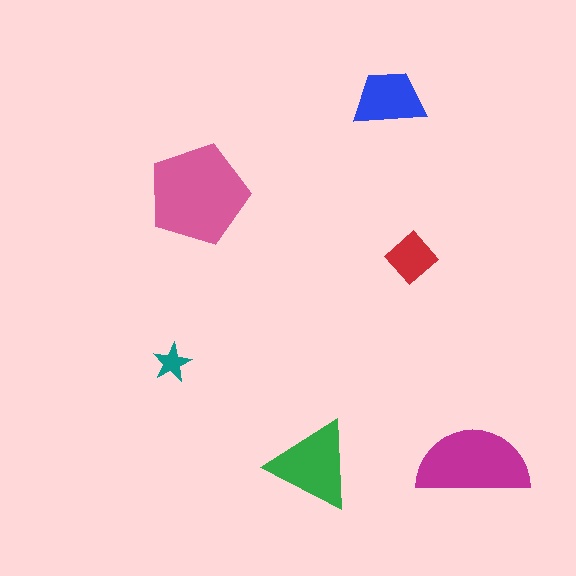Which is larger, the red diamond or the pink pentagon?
The pink pentagon.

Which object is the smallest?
The teal star.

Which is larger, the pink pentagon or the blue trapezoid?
The pink pentagon.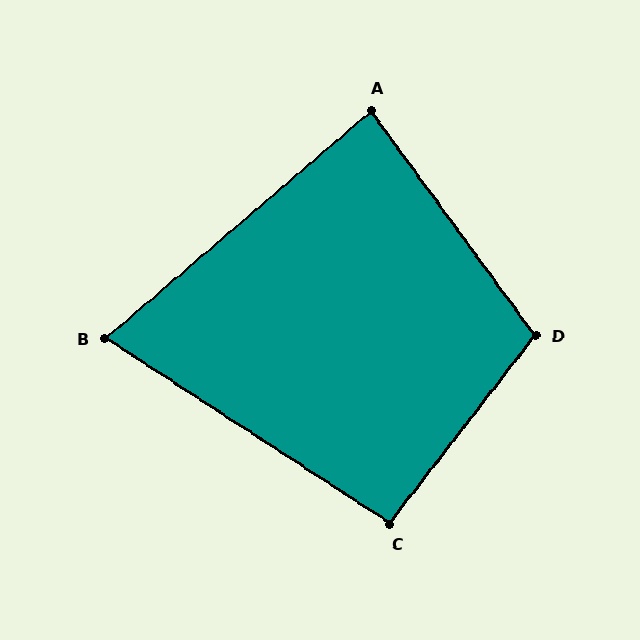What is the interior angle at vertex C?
Approximately 95 degrees (approximately right).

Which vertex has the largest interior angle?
D, at approximately 106 degrees.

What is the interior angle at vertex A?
Approximately 85 degrees (approximately right).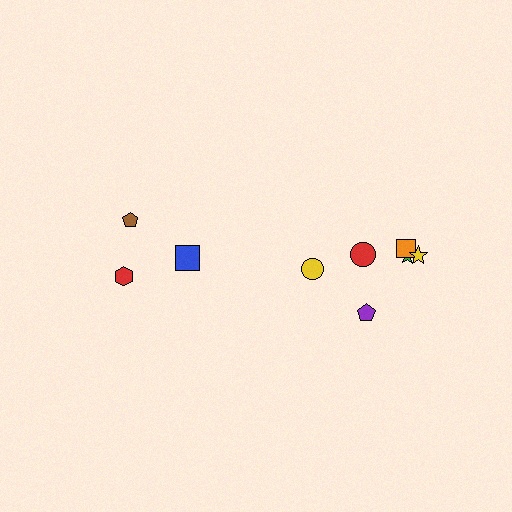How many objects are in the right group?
There are 6 objects.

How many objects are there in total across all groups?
There are 9 objects.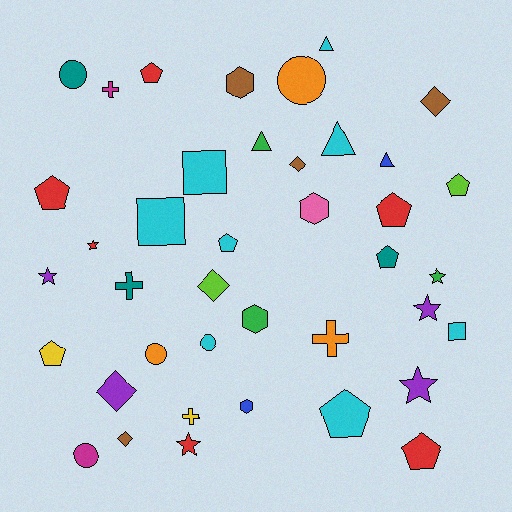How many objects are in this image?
There are 40 objects.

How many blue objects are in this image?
There are 2 blue objects.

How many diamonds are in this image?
There are 5 diamonds.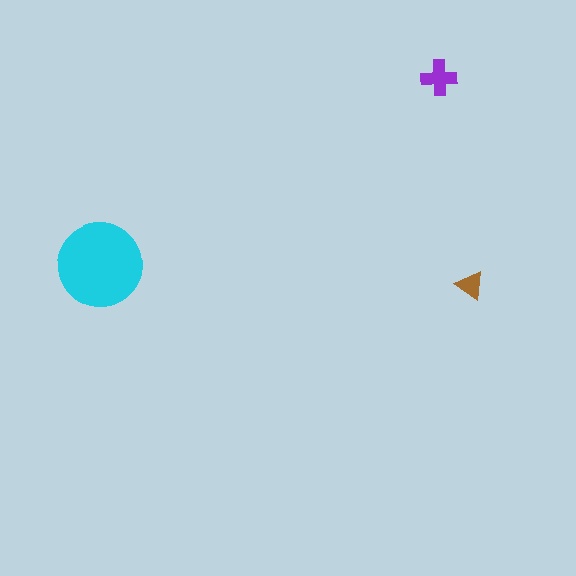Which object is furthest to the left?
The cyan circle is leftmost.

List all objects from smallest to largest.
The brown triangle, the purple cross, the cyan circle.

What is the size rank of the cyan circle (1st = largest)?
1st.